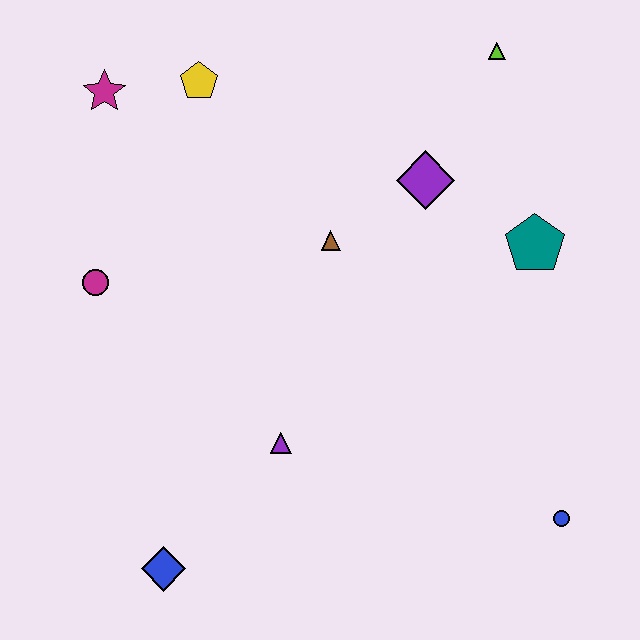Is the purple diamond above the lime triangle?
No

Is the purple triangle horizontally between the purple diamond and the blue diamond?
Yes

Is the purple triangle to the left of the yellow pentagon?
No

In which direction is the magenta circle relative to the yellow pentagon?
The magenta circle is below the yellow pentagon.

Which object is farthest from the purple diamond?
The blue diamond is farthest from the purple diamond.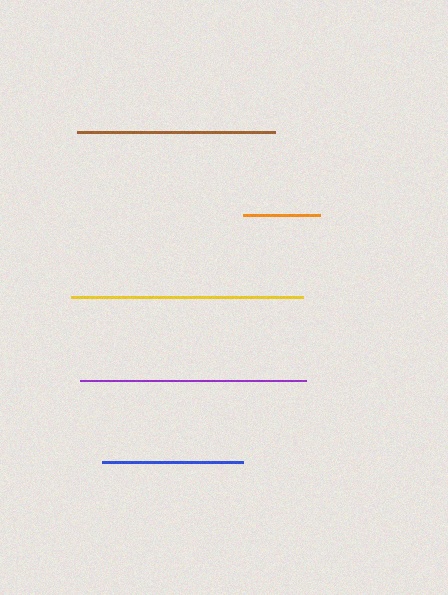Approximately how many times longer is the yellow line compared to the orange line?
The yellow line is approximately 3.0 times the length of the orange line.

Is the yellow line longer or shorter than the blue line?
The yellow line is longer than the blue line.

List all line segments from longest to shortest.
From longest to shortest: yellow, purple, brown, blue, orange.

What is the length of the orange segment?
The orange segment is approximately 77 pixels long.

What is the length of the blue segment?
The blue segment is approximately 142 pixels long.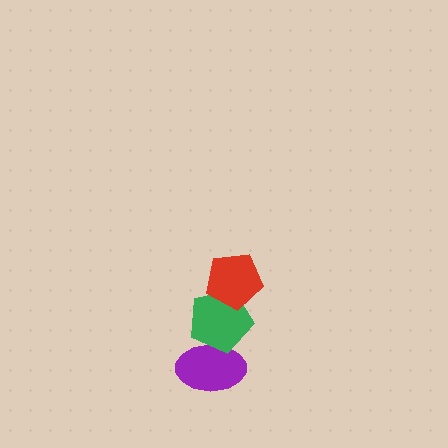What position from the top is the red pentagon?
The red pentagon is 1st from the top.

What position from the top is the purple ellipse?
The purple ellipse is 3rd from the top.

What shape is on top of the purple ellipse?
The green pentagon is on top of the purple ellipse.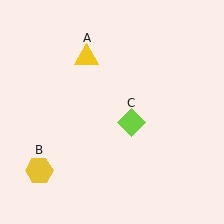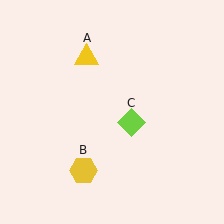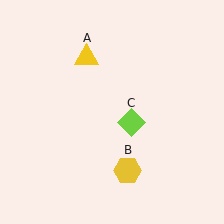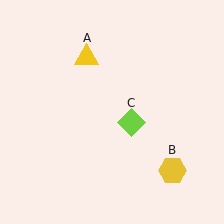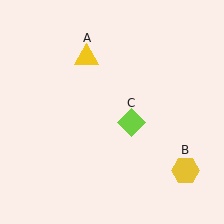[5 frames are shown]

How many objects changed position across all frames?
1 object changed position: yellow hexagon (object B).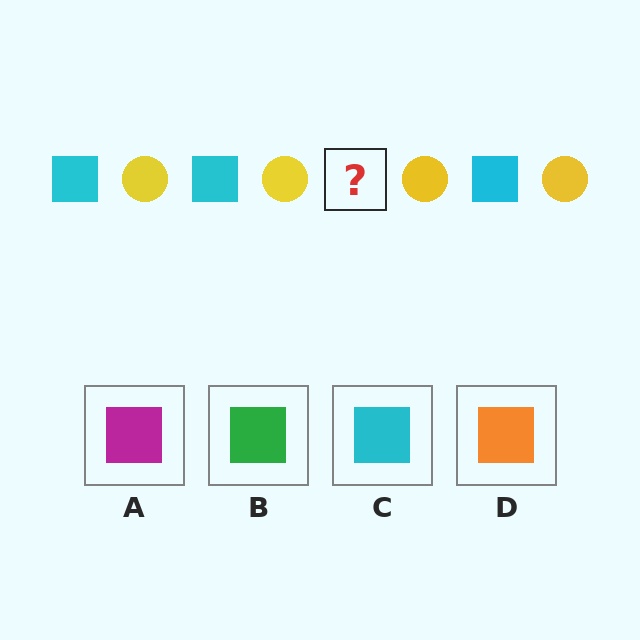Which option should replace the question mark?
Option C.